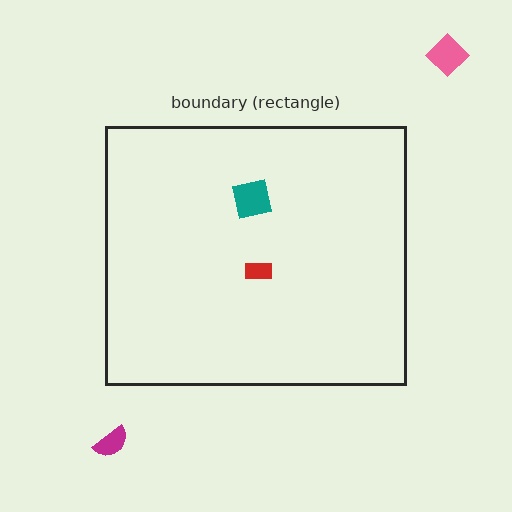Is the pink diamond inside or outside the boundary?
Outside.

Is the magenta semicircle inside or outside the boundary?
Outside.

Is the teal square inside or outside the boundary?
Inside.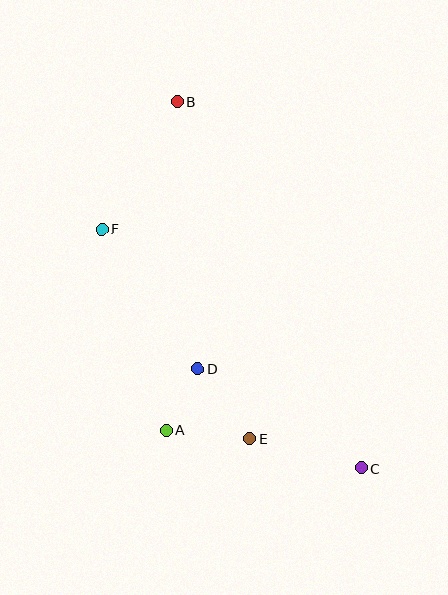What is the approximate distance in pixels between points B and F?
The distance between B and F is approximately 148 pixels.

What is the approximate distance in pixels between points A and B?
The distance between A and B is approximately 328 pixels.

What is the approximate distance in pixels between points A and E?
The distance between A and E is approximately 84 pixels.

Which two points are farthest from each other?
Points B and C are farthest from each other.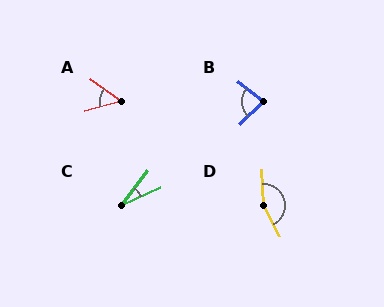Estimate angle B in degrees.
Approximately 83 degrees.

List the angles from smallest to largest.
C (29°), A (51°), B (83°), D (154°).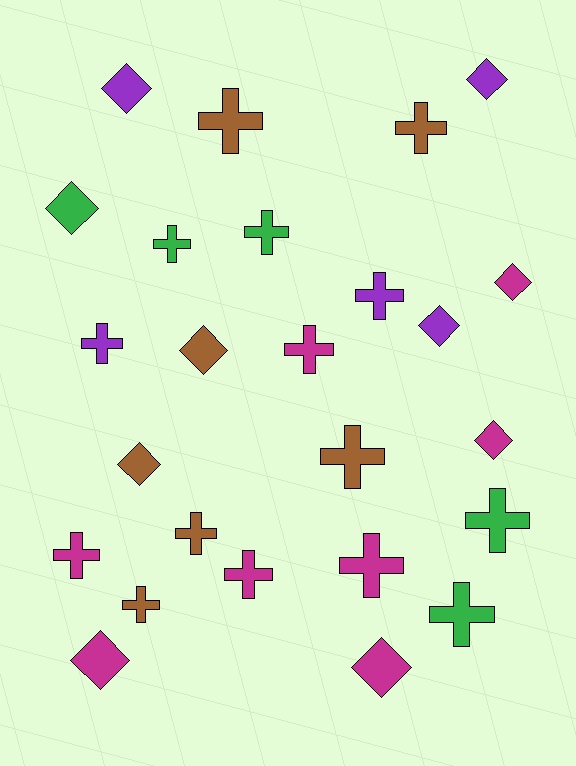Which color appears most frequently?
Magenta, with 8 objects.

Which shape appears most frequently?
Cross, with 15 objects.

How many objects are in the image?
There are 25 objects.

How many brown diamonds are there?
There are 2 brown diamonds.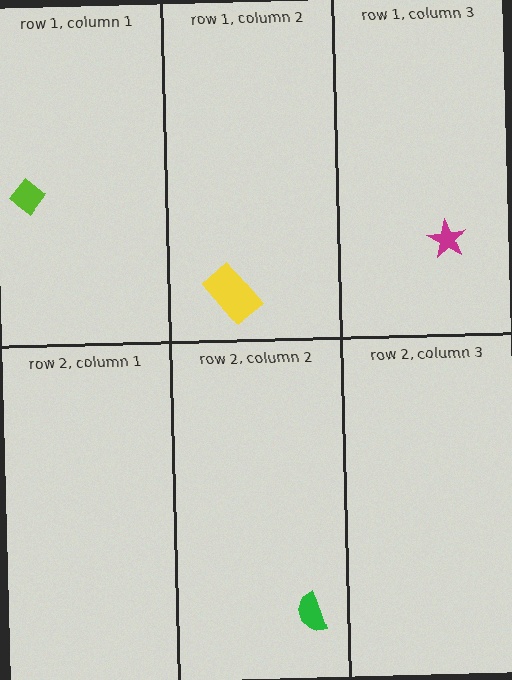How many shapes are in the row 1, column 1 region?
1.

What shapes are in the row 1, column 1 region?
The lime diamond.